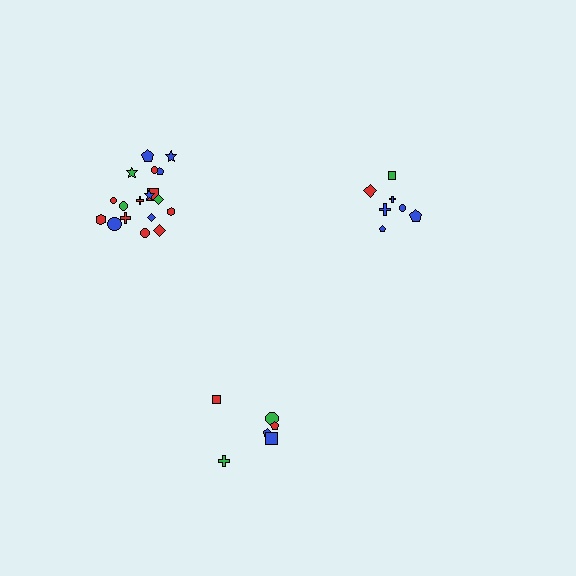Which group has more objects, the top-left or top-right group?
The top-left group.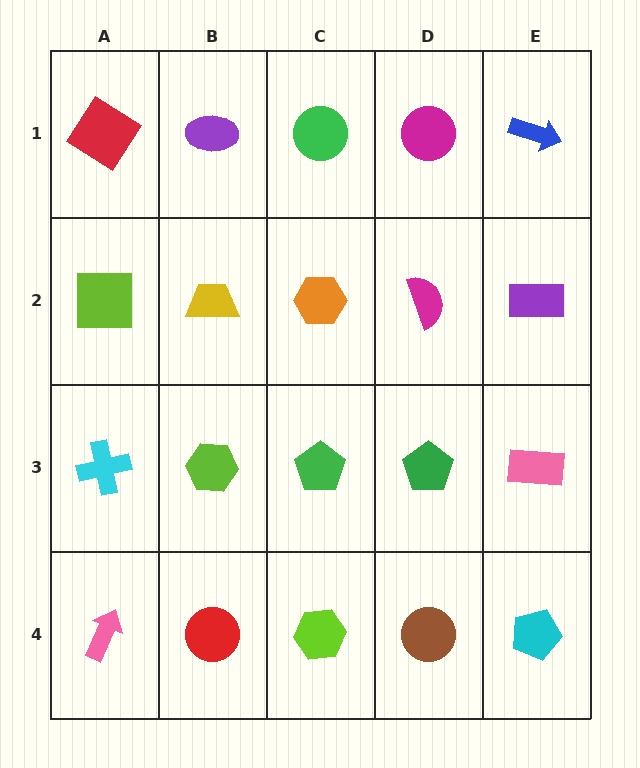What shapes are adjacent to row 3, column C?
An orange hexagon (row 2, column C), a lime hexagon (row 4, column C), a lime hexagon (row 3, column B), a green pentagon (row 3, column D).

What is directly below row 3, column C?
A lime hexagon.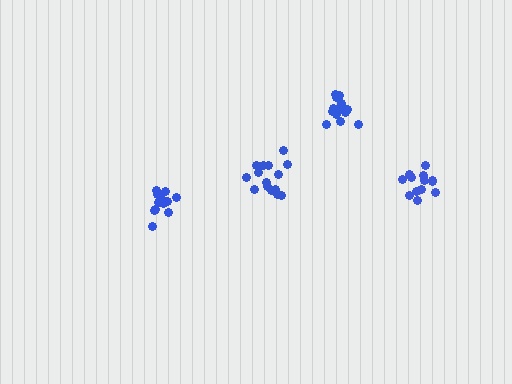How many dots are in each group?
Group 1: 14 dots, Group 2: 13 dots, Group 3: 14 dots, Group 4: 15 dots (56 total).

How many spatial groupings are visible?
There are 4 spatial groupings.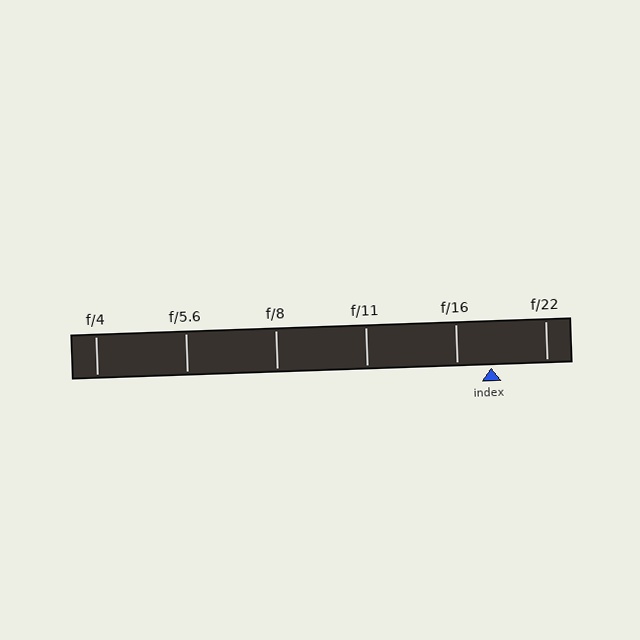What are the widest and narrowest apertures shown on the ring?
The widest aperture shown is f/4 and the narrowest is f/22.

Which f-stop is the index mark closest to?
The index mark is closest to f/16.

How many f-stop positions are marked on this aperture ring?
There are 6 f-stop positions marked.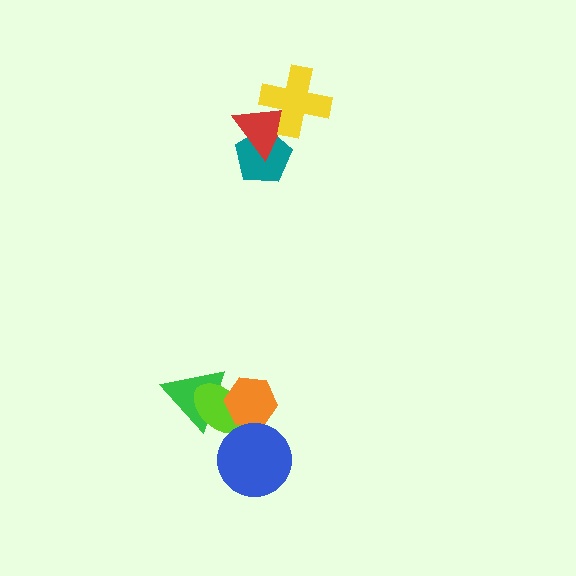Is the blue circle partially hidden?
No, no other shape covers it.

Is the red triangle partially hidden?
Yes, it is partially covered by another shape.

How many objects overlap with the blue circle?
1 object overlaps with the blue circle.